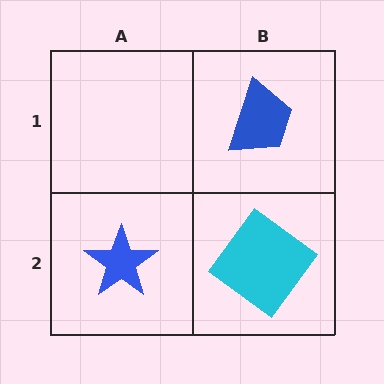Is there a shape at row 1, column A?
No, that cell is empty.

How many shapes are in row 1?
1 shape.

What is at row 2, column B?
A cyan diamond.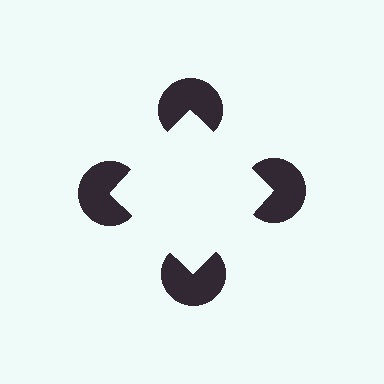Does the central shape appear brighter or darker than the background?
It typically appears slightly brighter than the background, even though no actual brightness change is drawn.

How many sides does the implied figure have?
4 sides.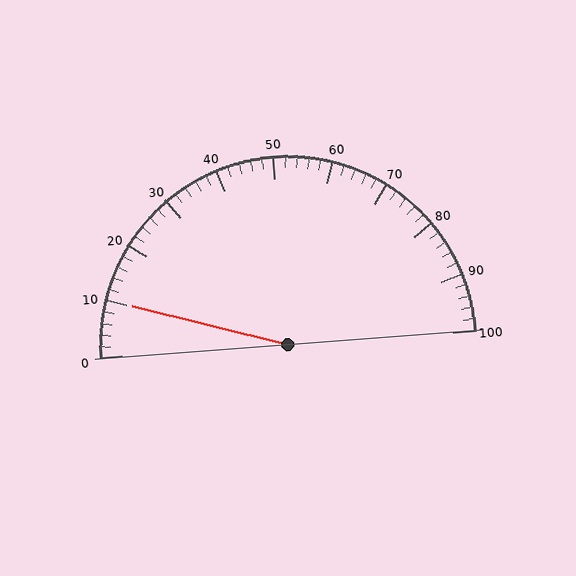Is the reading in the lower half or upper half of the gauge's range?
The reading is in the lower half of the range (0 to 100).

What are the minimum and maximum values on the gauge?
The gauge ranges from 0 to 100.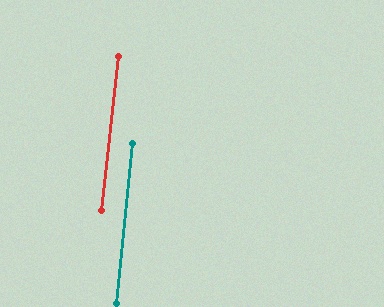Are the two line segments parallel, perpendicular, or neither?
Parallel — their directions differ by only 0.7°.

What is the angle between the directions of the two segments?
Approximately 1 degree.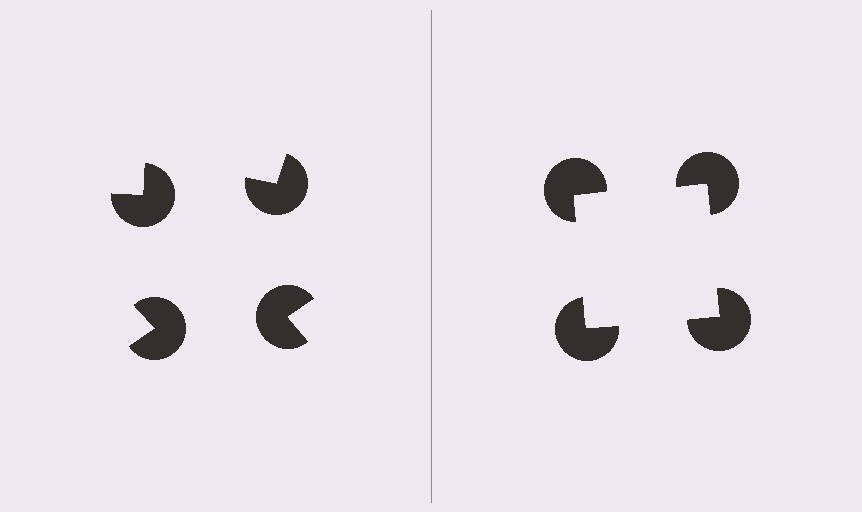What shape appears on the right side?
An illusory square.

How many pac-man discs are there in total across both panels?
8 — 4 on each side.